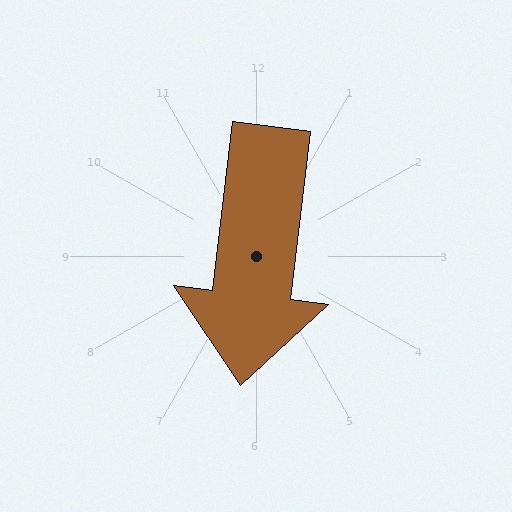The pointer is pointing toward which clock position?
Roughly 6 o'clock.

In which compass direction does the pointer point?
South.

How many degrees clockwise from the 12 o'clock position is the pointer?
Approximately 187 degrees.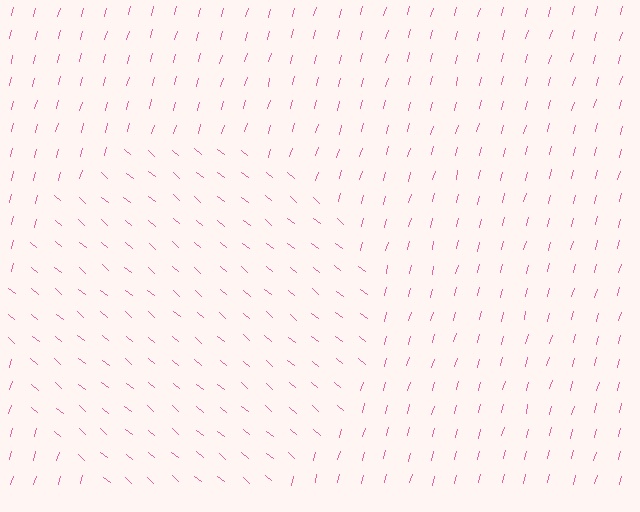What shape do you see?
I see a circle.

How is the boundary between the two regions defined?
The boundary is defined purely by a change in line orientation (approximately 66 degrees difference). All lines are the same color and thickness.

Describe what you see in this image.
The image is filled with small pink line segments. A circle region in the image has lines oriented differently from the surrounding lines, creating a visible texture boundary.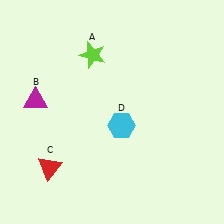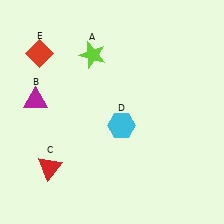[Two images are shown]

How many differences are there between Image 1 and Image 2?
There is 1 difference between the two images.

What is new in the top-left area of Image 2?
A red diamond (E) was added in the top-left area of Image 2.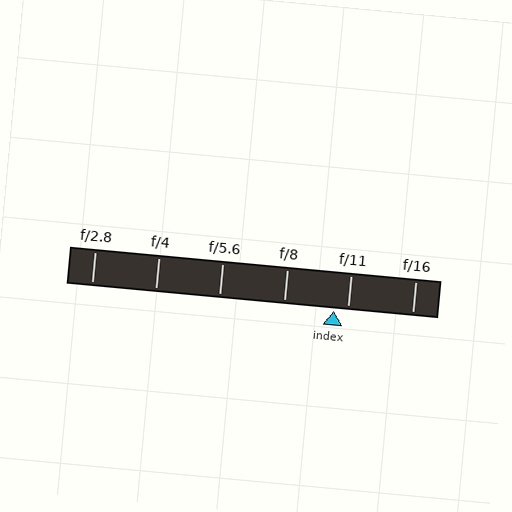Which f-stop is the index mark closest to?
The index mark is closest to f/11.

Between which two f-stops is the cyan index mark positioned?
The index mark is between f/8 and f/11.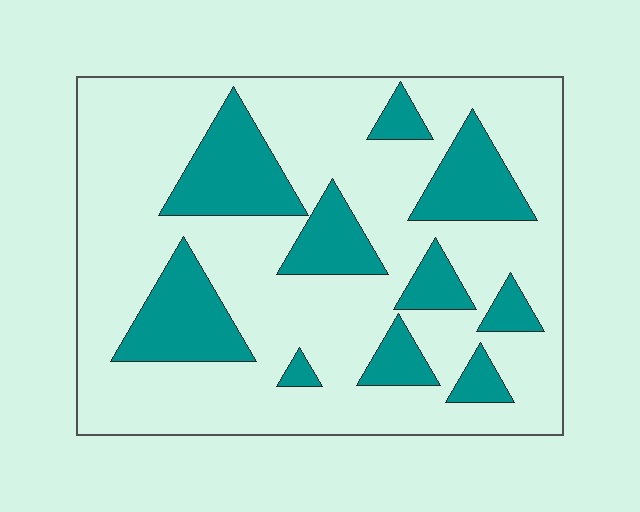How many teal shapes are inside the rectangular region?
10.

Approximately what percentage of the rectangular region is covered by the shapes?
Approximately 25%.